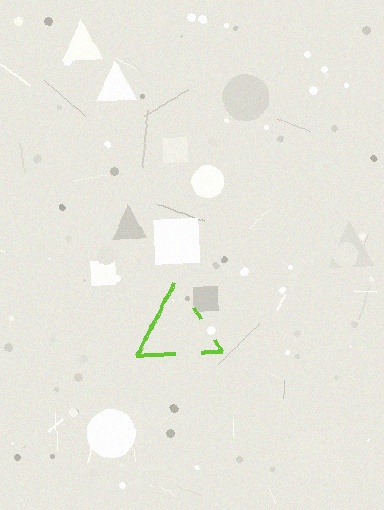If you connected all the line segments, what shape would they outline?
They would outline a triangle.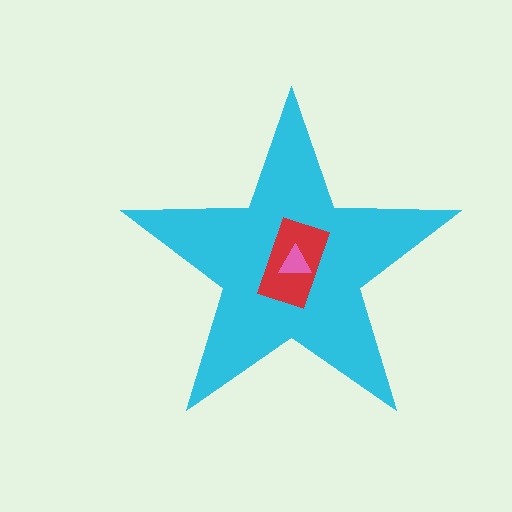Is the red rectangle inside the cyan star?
Yes.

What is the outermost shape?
The cyan star.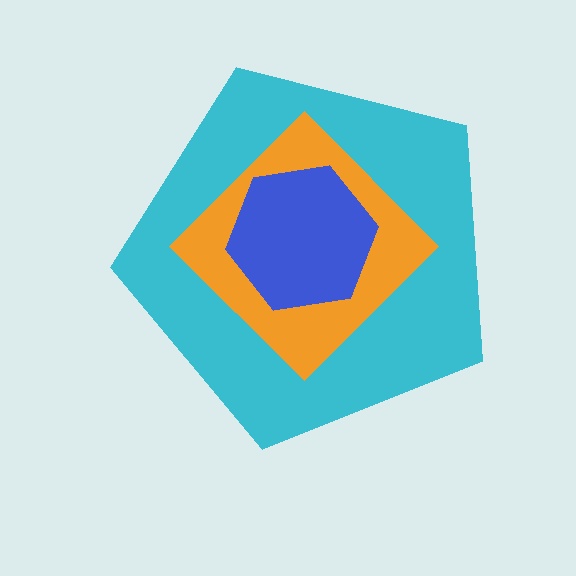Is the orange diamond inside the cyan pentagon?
Yes.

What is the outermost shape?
The cyan pentagon.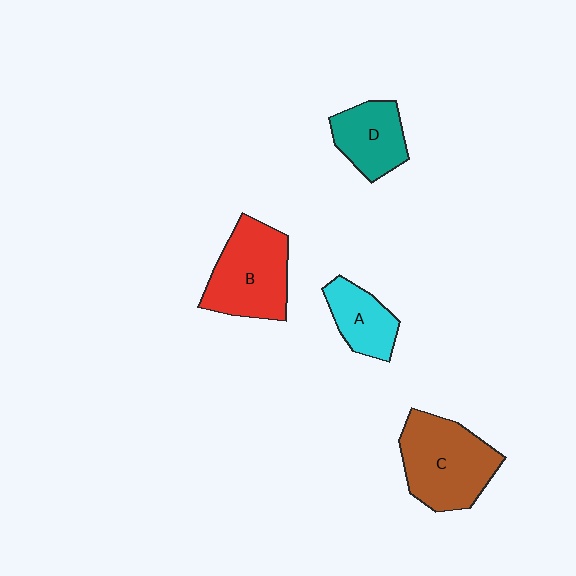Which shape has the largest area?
Shape C (brown).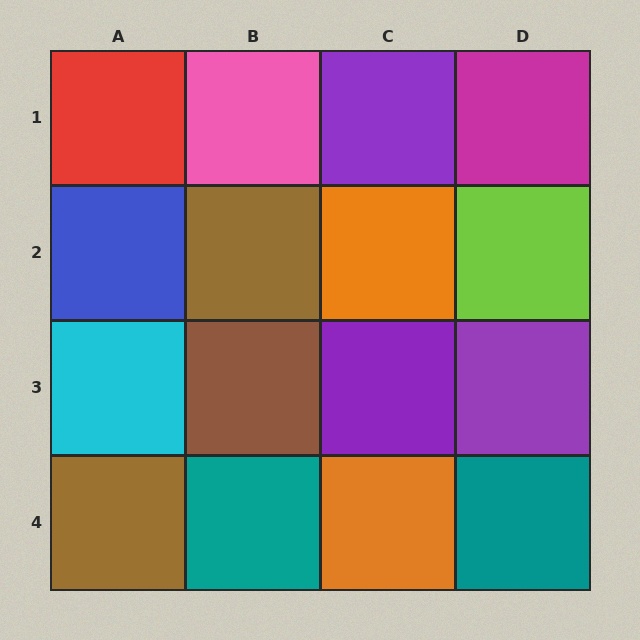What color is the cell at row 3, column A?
Cyan.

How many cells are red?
1 cell is red.